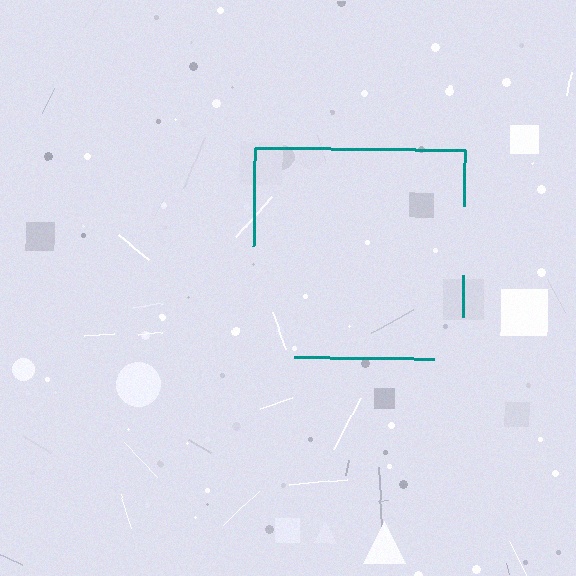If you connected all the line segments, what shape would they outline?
They would outline a square.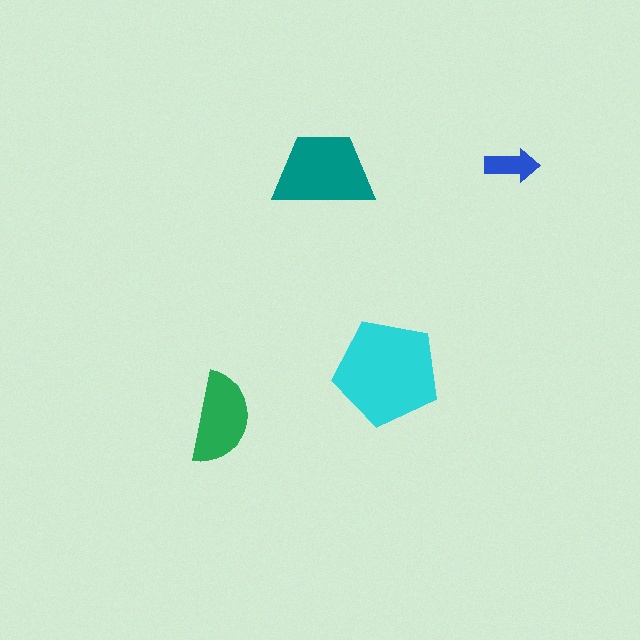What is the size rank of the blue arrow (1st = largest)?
4th.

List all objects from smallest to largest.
The blue arrow, the green semicircle, the teal trapezoid, the cyan pentagon.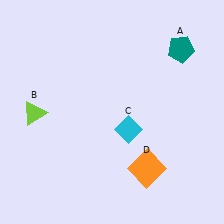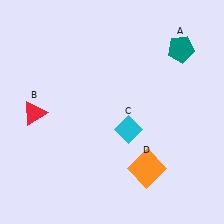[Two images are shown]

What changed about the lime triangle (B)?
In Image 1, B is lime. In Image 2, it changed to red.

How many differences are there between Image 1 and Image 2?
There is 1 difference between the two images.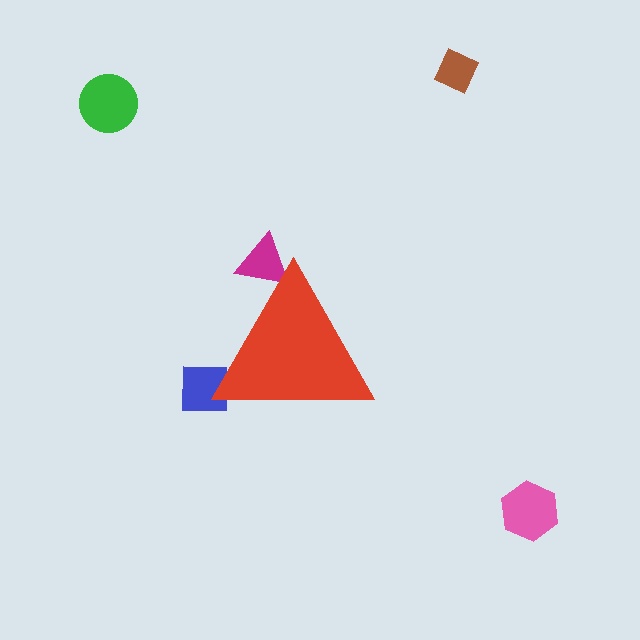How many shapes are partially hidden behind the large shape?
2 shapes are partially hidden.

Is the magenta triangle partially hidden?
Yes, the magenta triangle is partially hidden behind the red triangle.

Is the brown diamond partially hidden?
No, the brown diamond is fully visible.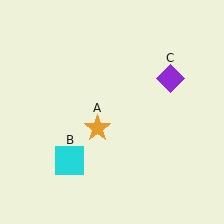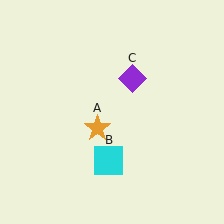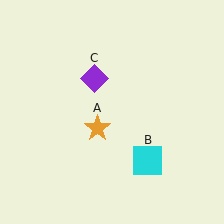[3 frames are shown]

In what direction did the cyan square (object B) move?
The cyan square (object B) moved right.